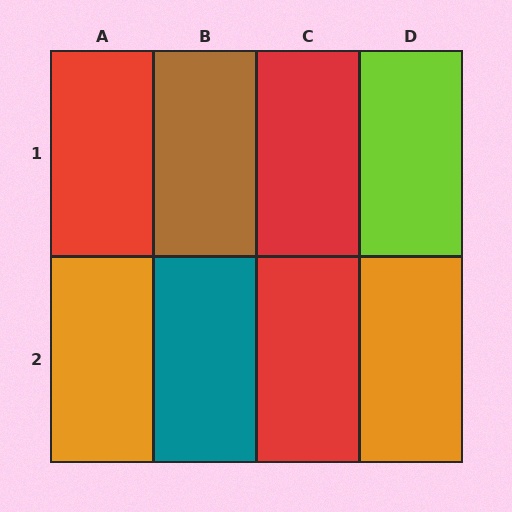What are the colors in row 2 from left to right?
Orange, teal, red, orange.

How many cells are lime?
1 cell is lime.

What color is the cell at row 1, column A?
Red.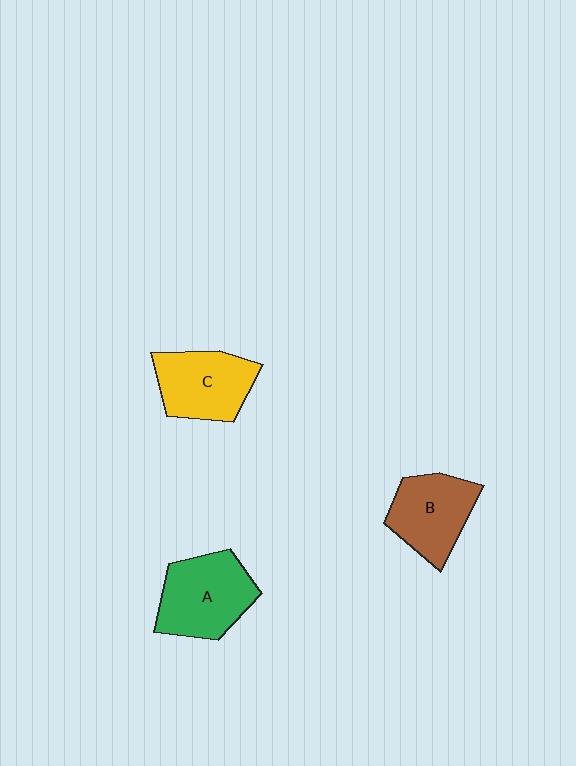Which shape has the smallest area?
Shape B (brown).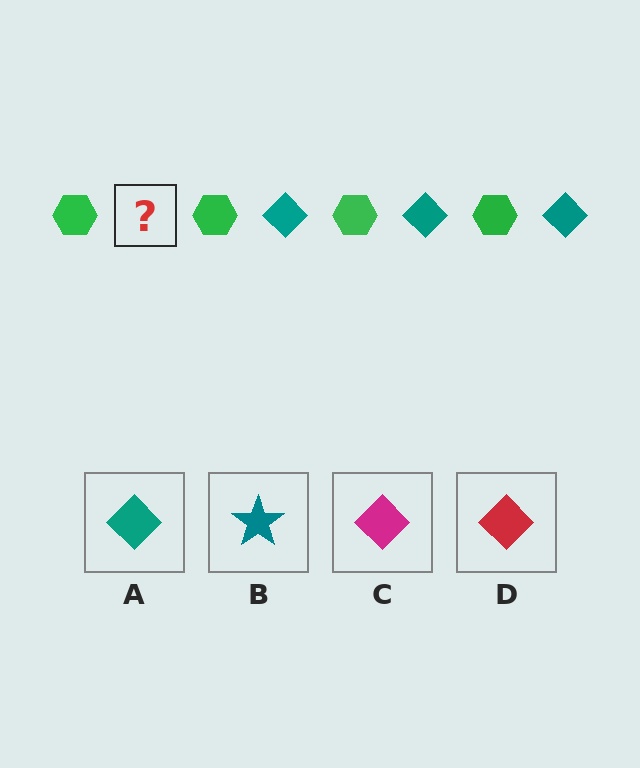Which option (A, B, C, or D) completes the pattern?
A.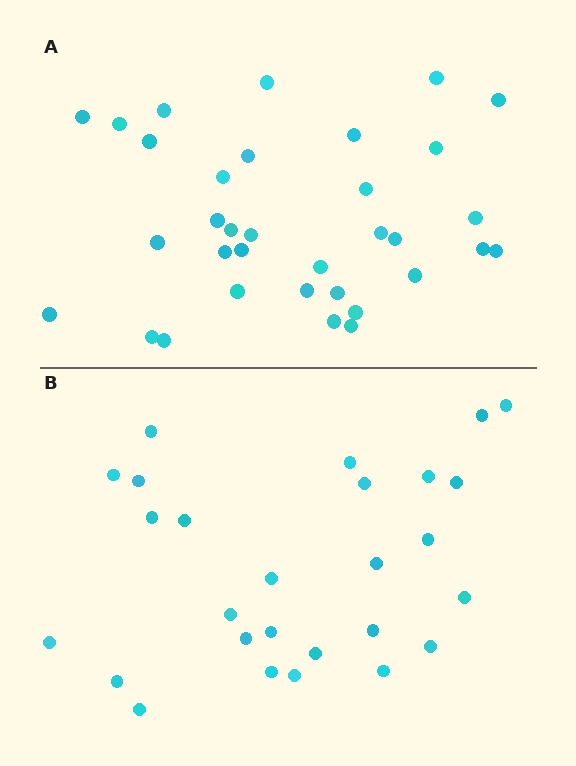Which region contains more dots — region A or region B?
Region A (the top region) has more dots.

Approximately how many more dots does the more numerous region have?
Region A has roughly 8 or so more dots than region B.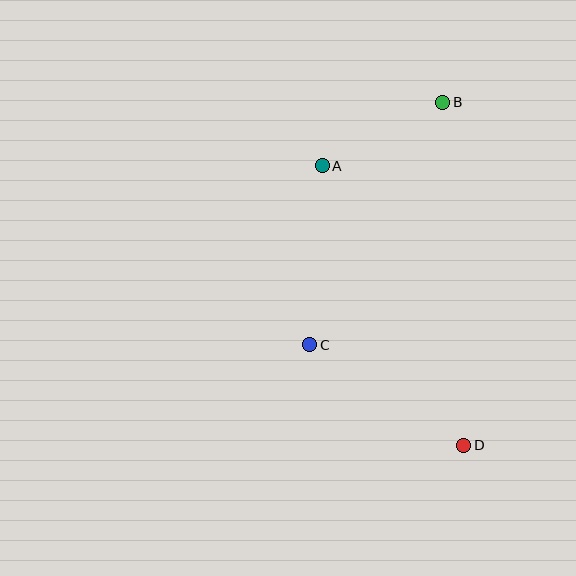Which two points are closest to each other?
Points A and B are closest to each other.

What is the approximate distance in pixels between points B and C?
The distance between B and C is approximately 276 pixels.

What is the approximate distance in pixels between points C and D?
The distance between C and D is approximately 184 pixels.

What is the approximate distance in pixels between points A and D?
The distance between A and D is approximately 313 pixels.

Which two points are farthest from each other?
Points B and D are farthest from each other.